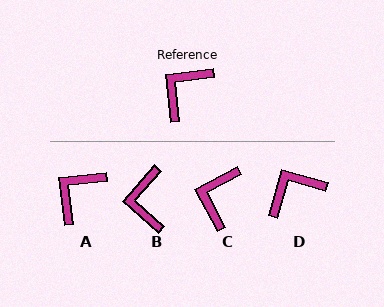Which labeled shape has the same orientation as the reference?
A.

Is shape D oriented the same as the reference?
No, it is off by about 22 degrees.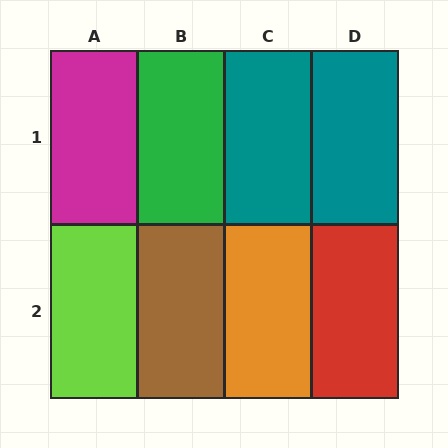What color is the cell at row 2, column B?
Brown.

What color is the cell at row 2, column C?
Orange.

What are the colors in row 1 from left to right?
Magenta, green, teal, teal.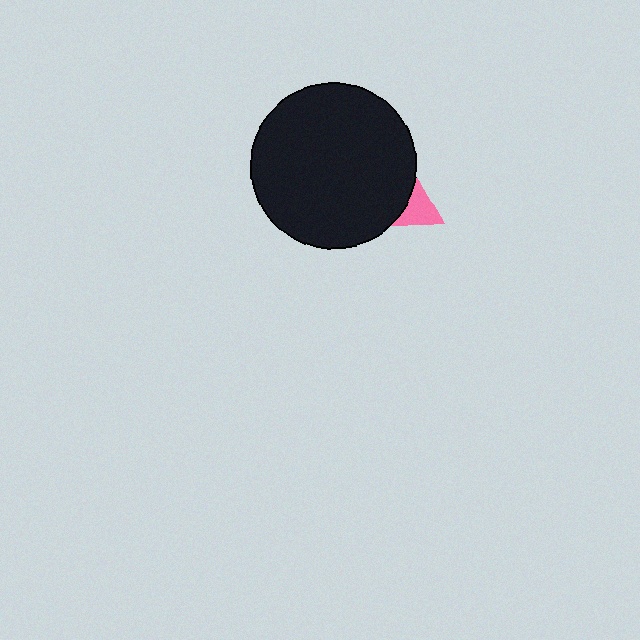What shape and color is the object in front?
The object in front is a black circle.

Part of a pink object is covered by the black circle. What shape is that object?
It is a triangle.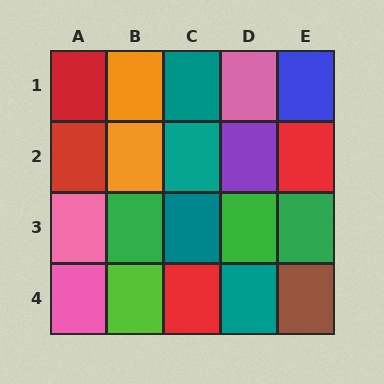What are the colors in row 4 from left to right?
Pink, lime, red, teal, brown.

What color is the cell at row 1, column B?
Orange.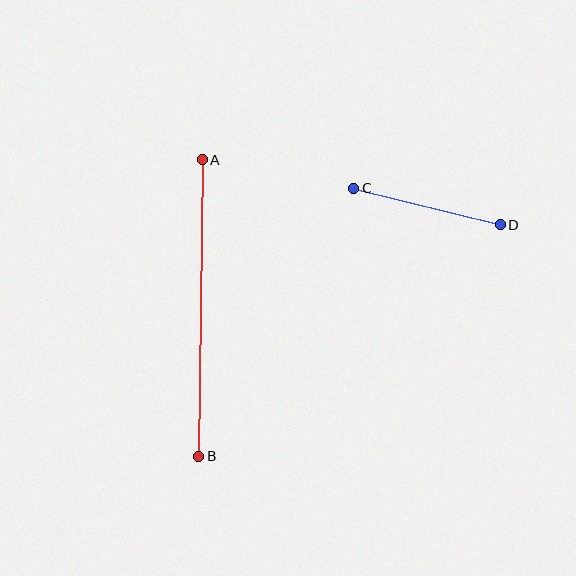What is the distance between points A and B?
The distance is approximately 297 pixels.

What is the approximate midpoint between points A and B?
The midpoint is at approximately (200, 308) pixels.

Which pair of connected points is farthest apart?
Points A and B are farthest apart.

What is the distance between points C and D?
The distance is approximately 151 pixels.